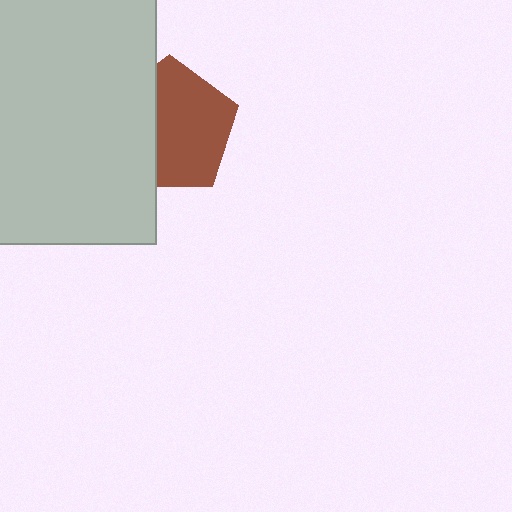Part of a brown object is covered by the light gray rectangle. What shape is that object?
It is a pentagon.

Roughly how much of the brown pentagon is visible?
About half of it is visible (roughly 62%).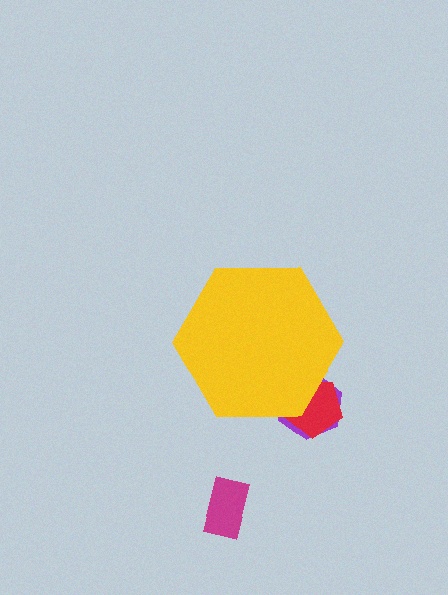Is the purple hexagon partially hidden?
Yes, the purple hexagon is partially hidden behind the yellow hexagon.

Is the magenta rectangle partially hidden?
No, the magenta rectangle is fully visible.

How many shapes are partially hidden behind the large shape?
2 shapes are partially hidden.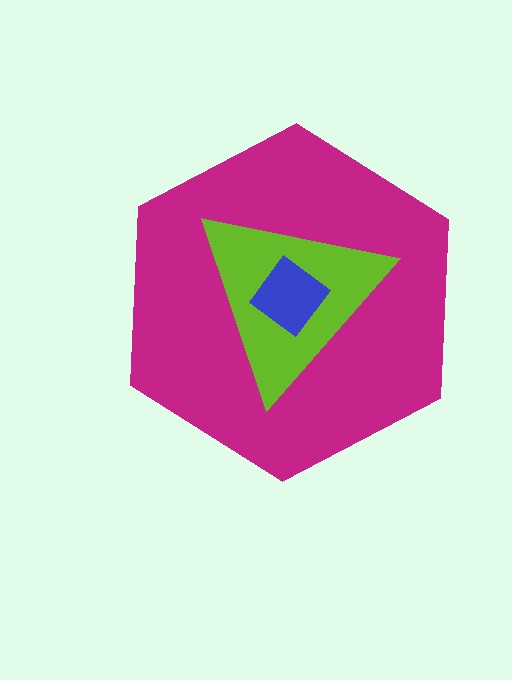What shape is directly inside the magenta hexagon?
The lime triangle.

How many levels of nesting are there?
3.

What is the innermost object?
The blue diamond.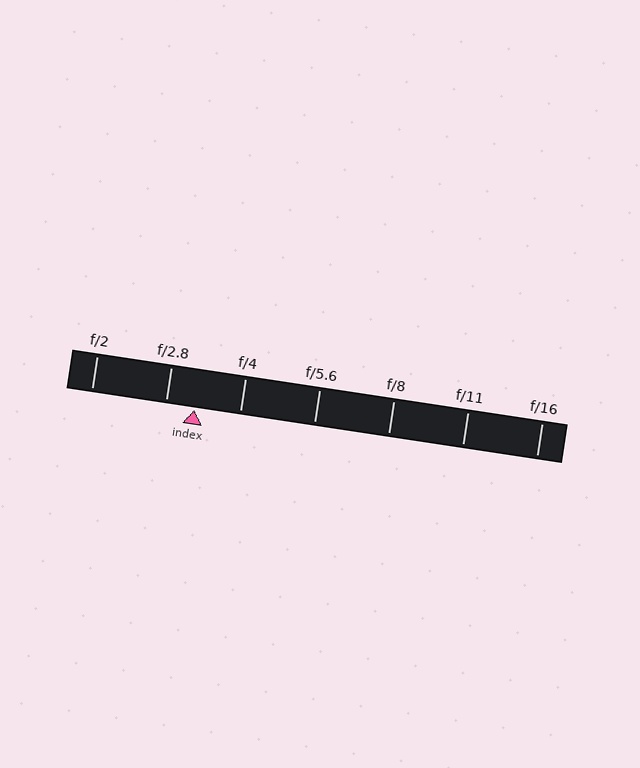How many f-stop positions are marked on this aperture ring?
There are 7 f-stop positions marked.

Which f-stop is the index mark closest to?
The index mark is closest to f/2.8.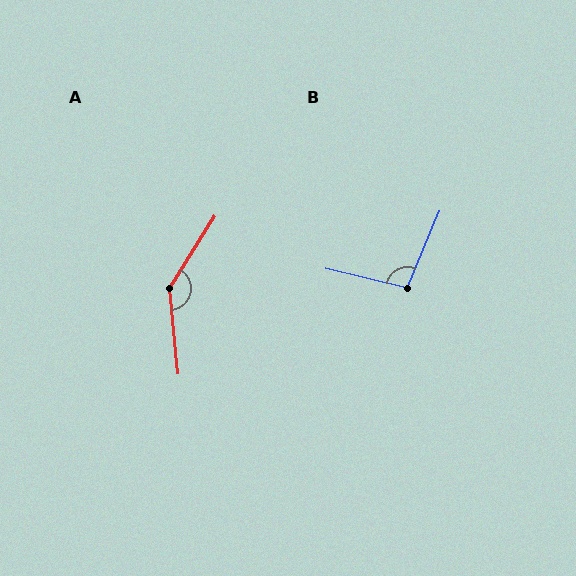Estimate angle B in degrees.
Approximately 99 degrees.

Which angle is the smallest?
B, at approximately 99 degrees.